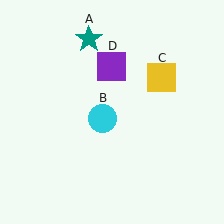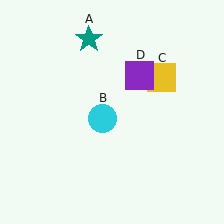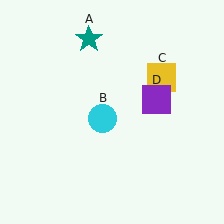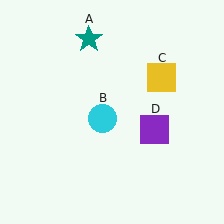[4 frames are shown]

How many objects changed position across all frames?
1 object changed position: purple square (object D).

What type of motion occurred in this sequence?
The purple square (object D) rotated clockwise around the center of the scene.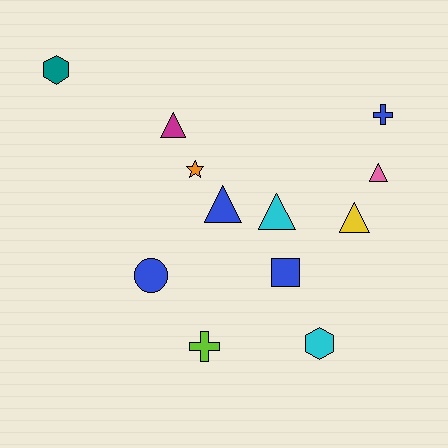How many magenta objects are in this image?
There is 1 magenta object.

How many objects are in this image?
There are 12 objects.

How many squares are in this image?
There is 1 square.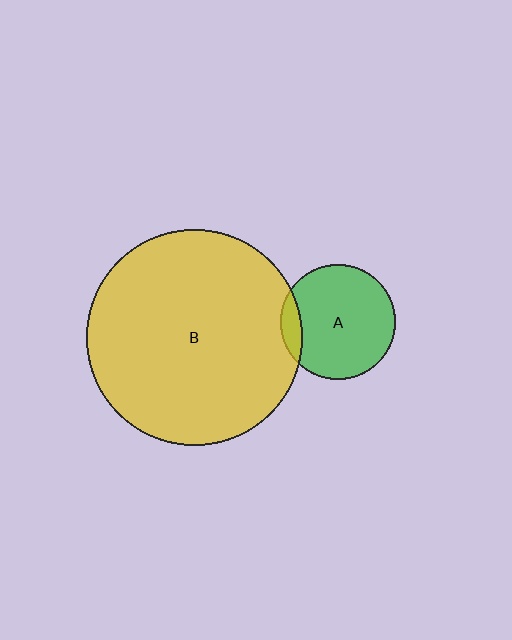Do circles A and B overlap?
Yes.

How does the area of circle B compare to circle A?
Approximately 3.6 times.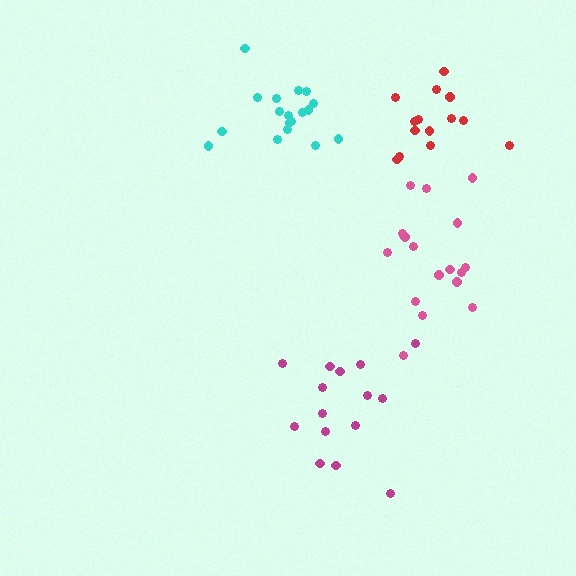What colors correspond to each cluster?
The clusters are colored: magenta, pink, red, cyan.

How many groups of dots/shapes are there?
There are 4 groups.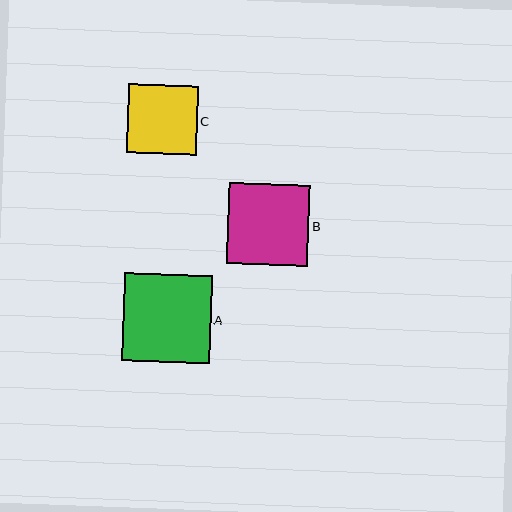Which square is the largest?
Square A is the largest with a size of approximately 88 pixels.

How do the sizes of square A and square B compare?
Square A and square B are approximately the same size.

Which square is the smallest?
Square C is the smallest with a size of approximately 69 pixels.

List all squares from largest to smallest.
From largest to smallest: A, B, C.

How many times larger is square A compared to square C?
Square A is approximately 1.3 times the size of square C.